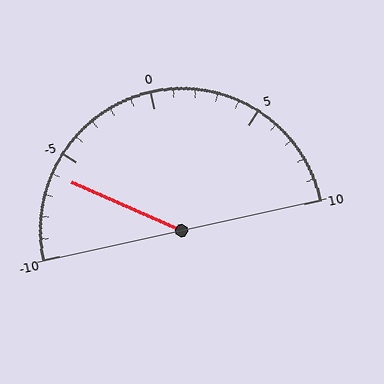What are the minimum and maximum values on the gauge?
The gauge ranges from -10 to 10.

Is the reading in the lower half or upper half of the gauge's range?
The reading is in the lower half of the range (-10 to 10).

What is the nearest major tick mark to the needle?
The nearest major tick mark is -5.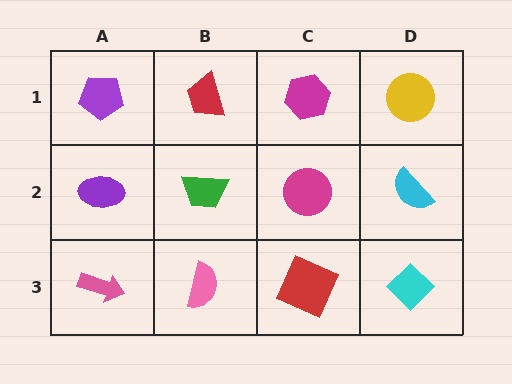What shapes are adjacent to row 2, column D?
A yellow circle (row 1, column D), a cyan diamond (row 3, column D), a magenta circle (row 2, column C).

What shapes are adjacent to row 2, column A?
A purple pentagon (row 1, column A), a pink arrow (row 3, column A), a green trapezoid (row 2, column B).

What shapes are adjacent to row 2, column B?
A red trapezoid (row 1, column B), a pink semicircle (row 3, column B), a purple ellipse (row 2, column A), a magenta circle (row 2, column C).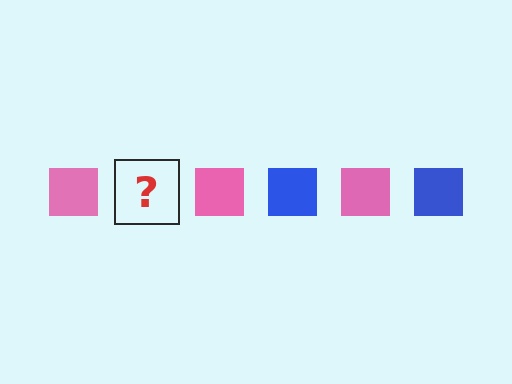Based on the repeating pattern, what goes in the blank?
The blank should be a blue square.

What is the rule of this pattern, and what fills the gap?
The rule is that the pattern cycles through pink, blue squares. The gap should be filled with a blue square.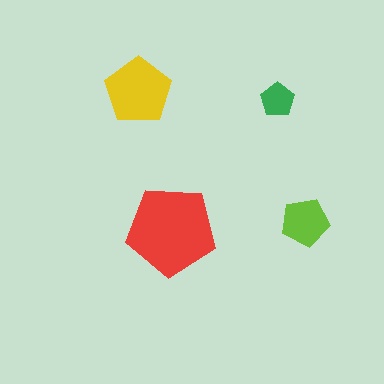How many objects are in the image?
There are 4 objects in the image.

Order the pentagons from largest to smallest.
the red one, the yellow one, the lime one, the green one.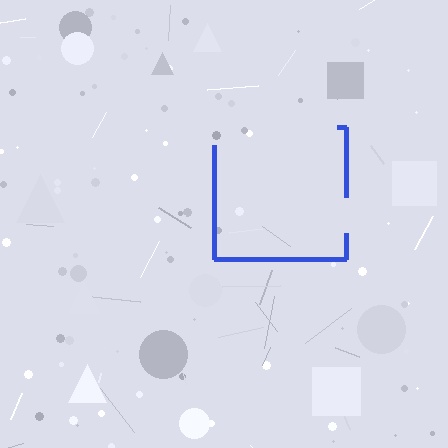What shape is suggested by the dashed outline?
The dashed outline suggests a square.